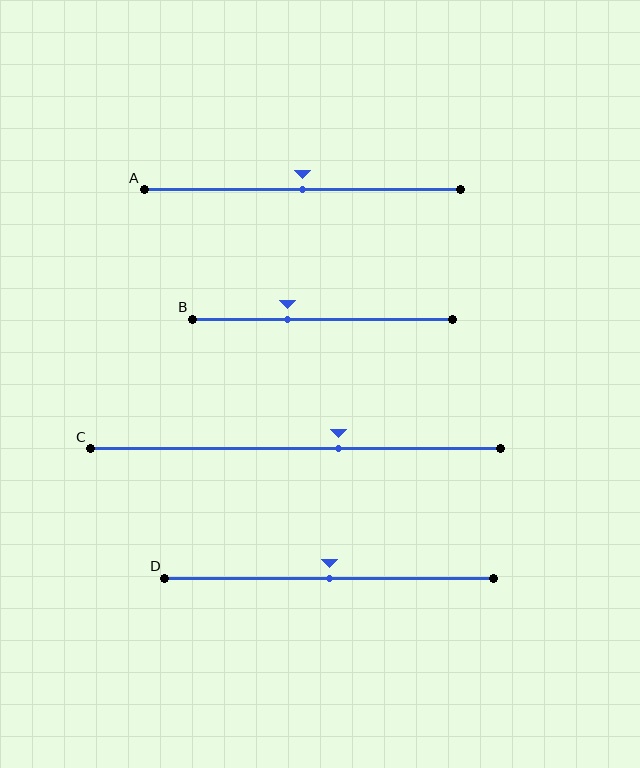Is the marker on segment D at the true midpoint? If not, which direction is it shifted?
Yes, the marker on segment D is at the true midpoint.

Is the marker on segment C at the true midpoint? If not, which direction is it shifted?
No, the marker on segment C is shifted to the right by about 10% of the segment length.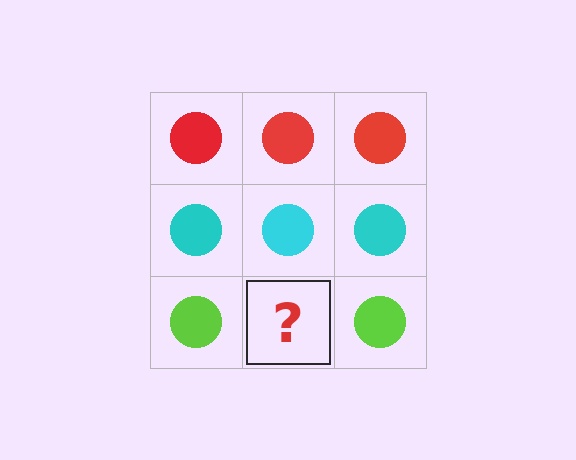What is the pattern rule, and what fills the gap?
The rule is that each row has a consistent color. The gap should be filled with a lime circle.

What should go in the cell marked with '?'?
The missing cell should contain a lime circle.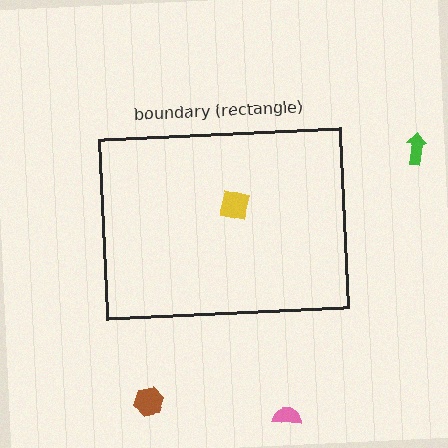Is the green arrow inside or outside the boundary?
Outside.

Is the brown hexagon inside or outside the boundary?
Outside.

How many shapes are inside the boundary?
1 inside, 3 outside.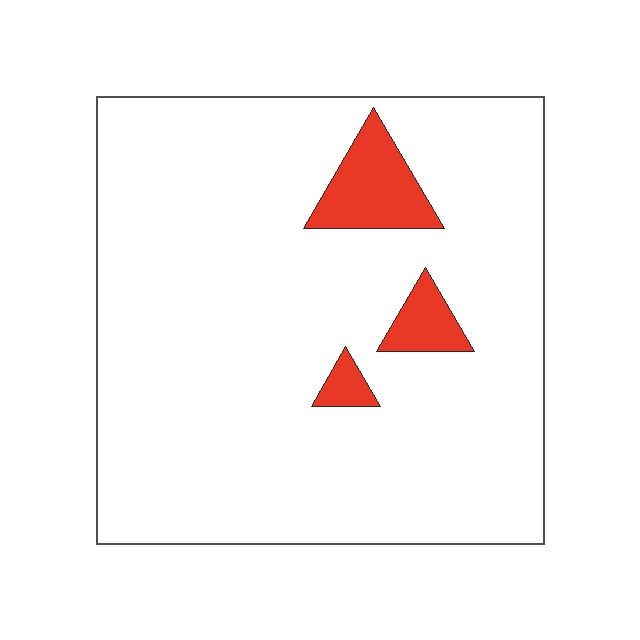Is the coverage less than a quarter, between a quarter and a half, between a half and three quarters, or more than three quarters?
Less than a quarter.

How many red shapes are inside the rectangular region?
3.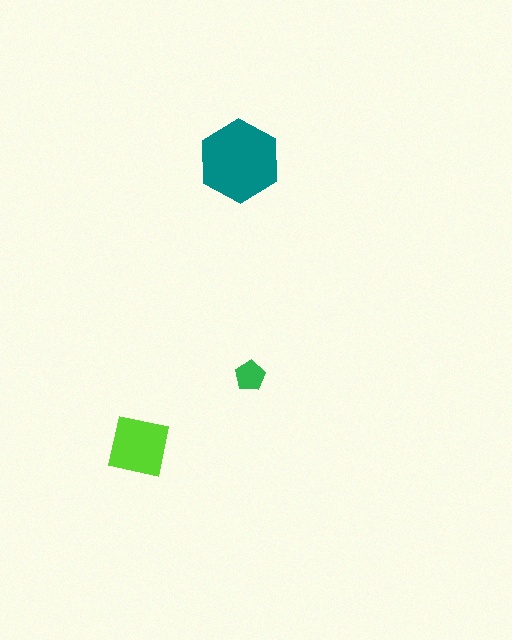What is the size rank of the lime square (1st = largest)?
2nd.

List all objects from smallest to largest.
The green pentagon, the lime square, the teal hexagon.